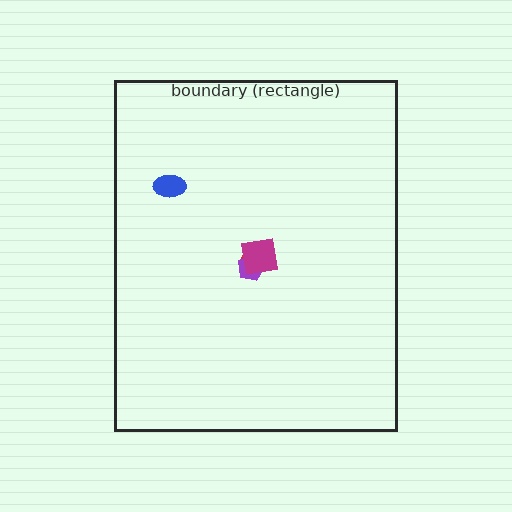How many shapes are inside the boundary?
4 inside, 0 outside.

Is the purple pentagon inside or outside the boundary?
Inside.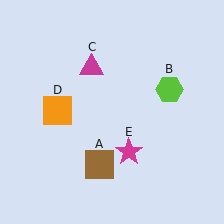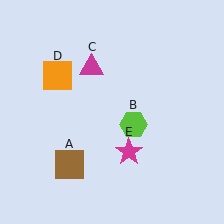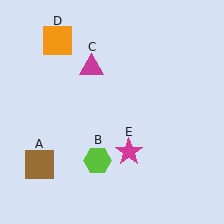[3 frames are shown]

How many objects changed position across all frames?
3 objects changed position: brown square (object A), lime hexagon (object B), orange square (object D).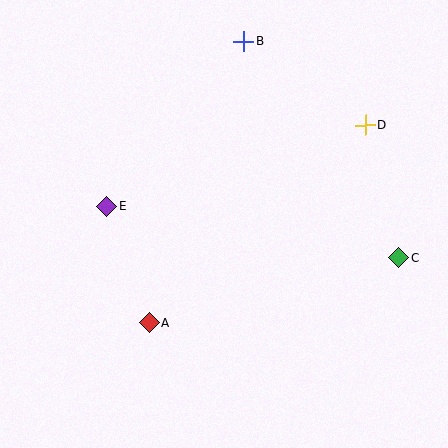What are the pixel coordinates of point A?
Point A is at (149, 322).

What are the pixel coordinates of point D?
Point D is at (365, 125).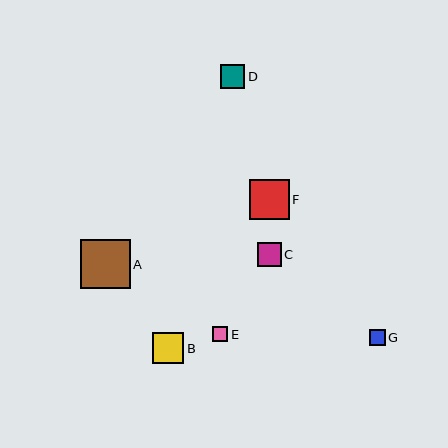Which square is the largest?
Square A is the largest with a size of approximately 50 pixels.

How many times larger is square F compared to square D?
Square F is approximately 1.6 times the size of square D.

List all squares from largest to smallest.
From largest to smallest: A, F, B, D, C, G, E.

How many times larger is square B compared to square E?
Square B is approximately 2.1 times the size of square E.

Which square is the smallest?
Square E is the smallest with a size of approximately 15 pixels.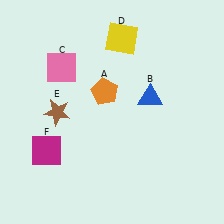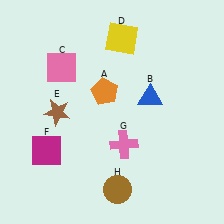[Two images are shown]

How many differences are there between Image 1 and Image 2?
There are 2 differences between the two images.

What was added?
A pink cross (G), a brown circle (H) were added in Image 2.